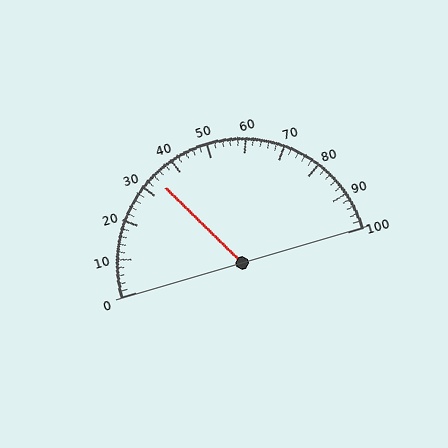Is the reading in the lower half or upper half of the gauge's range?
The reading is in the lower half of the range (0 to 100).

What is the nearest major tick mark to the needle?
The nearest major tick mark is 30.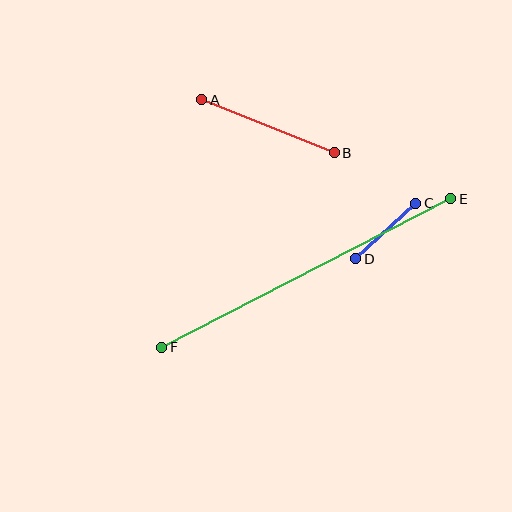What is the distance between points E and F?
The distance is approximately 325 pixels.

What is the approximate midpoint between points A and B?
The midpoint is at approximately (268, 126) pixels.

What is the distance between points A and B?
The distance is approximately 143 pixels.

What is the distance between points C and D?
The distance is approximately 82 pixels.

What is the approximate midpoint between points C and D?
The midpoint is at approximately (386, 231) pixels.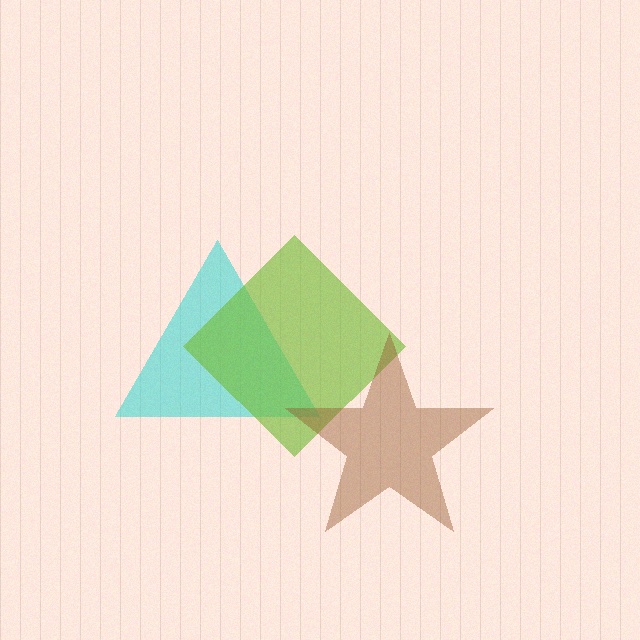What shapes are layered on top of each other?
The layered shapes are: a cyan triangle, a lime diamond, a brown star.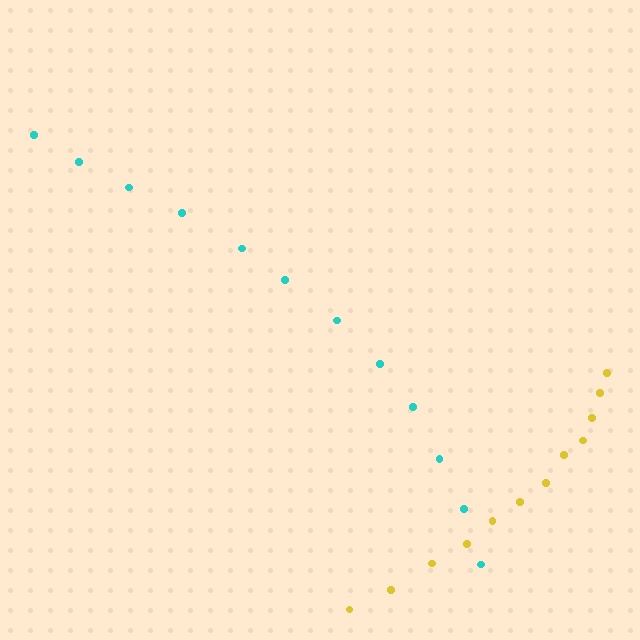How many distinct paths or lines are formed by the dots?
There are 2 distinct paths.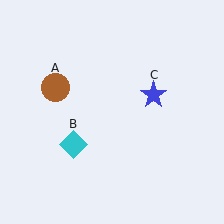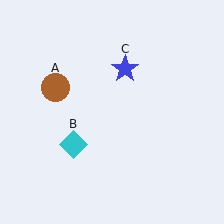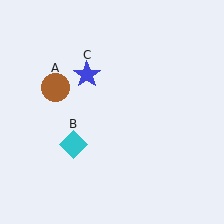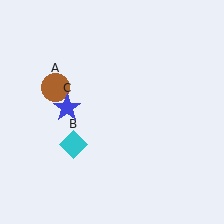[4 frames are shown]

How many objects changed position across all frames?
1 object changed position: blue star (object C).